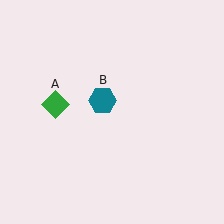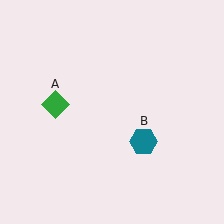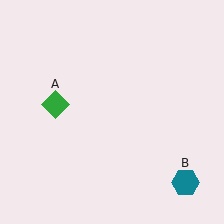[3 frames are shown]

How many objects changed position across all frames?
1 object changed position: teal hexagon (object B).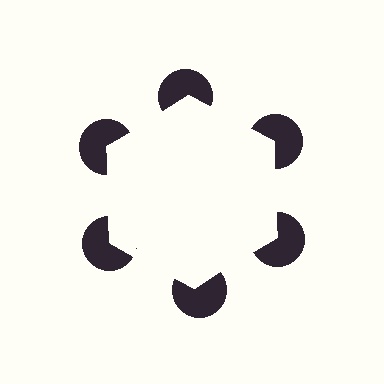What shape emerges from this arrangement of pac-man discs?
An illusory hexagon — its edges are inferred from the aligned wedge cuts in the pac-man discs, not physically drawn.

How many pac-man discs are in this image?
There are 6 — one at each vertex of the illusory hexagon.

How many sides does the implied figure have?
6 sides.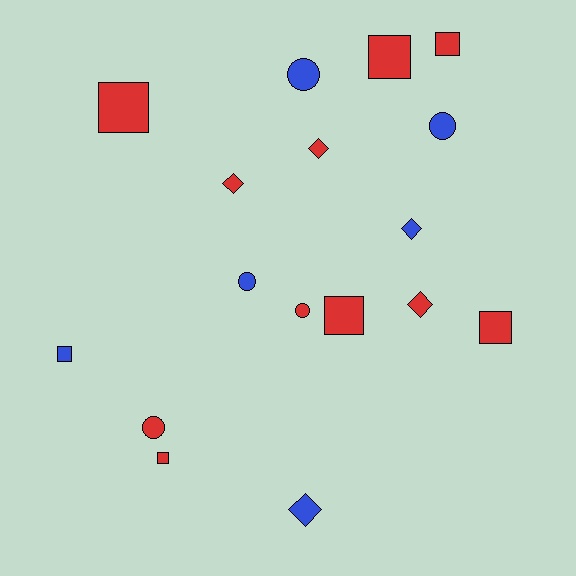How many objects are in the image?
There are 17 objects.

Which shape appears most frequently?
Square, with 7 objects.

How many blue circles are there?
There are 3 blue circles.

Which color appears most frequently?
Red, with 11 objects.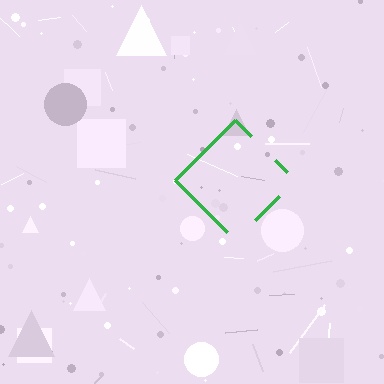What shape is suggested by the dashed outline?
The dashed outline suggests a diamond.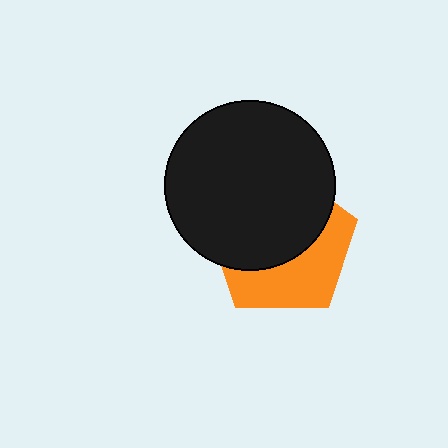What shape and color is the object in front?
The object in front is a black circle.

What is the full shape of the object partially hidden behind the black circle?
The partially hidden object is an orange pentagon.